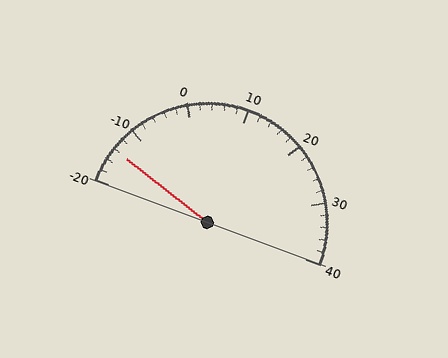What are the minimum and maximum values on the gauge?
The gauge ranges from -20 to 40.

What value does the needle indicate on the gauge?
The needle indicates approximately -14.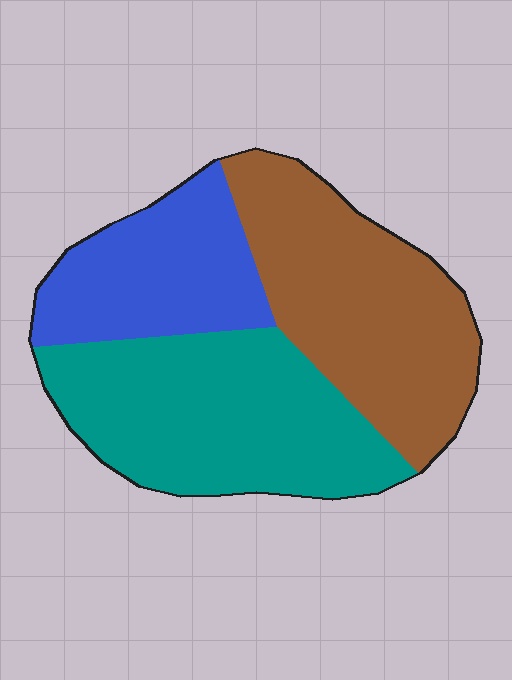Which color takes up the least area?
Blue, at roughly 25%.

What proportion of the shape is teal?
Teal takes up about two fifths (2/5) of the shape.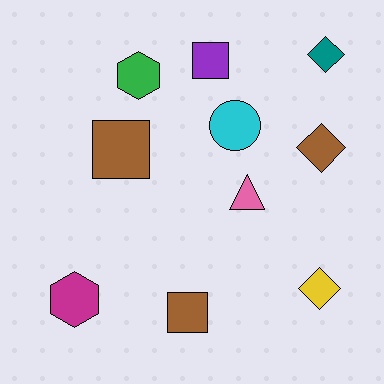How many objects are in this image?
There are 10 objects.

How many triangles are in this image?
There is 1 triangle.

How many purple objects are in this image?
There is 1 purple object.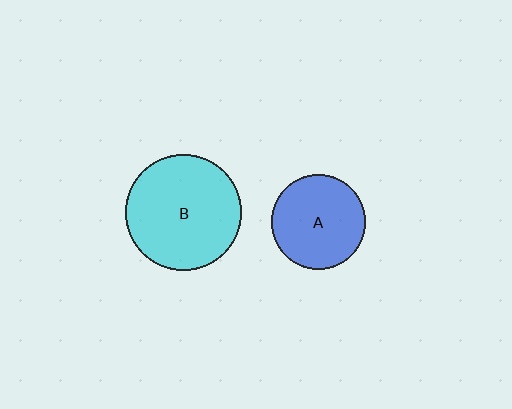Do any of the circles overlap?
No, none of the circles overlap.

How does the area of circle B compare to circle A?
Approximately 1.5 times.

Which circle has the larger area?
Circle B (cyan).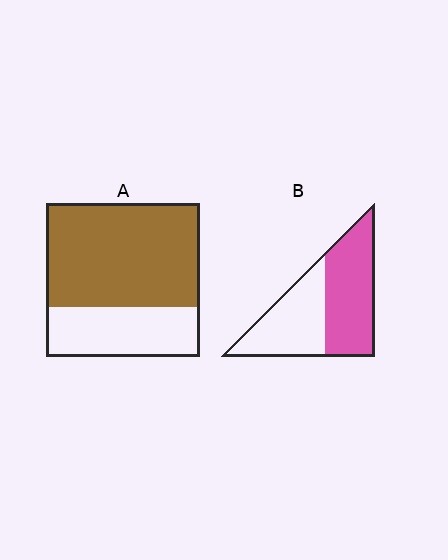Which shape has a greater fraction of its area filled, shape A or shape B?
Shape A.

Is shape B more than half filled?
Yes.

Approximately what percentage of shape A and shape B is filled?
A is approximately 70% and B is approximately 55%.